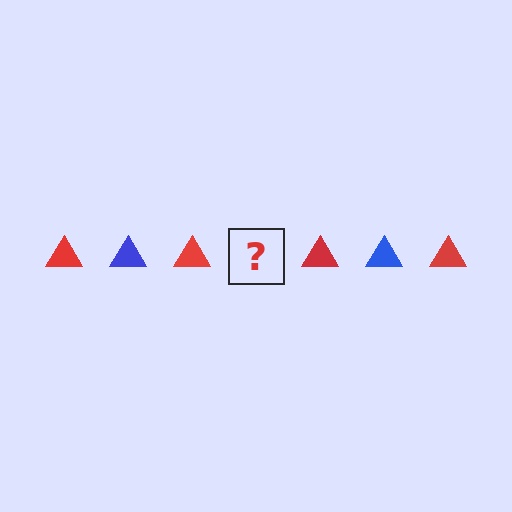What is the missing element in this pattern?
The missing element is a blue triangle.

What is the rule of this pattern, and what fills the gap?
The rule is that the pattern cycles through red, blue triangles. The gap should be filled with a blue triangle.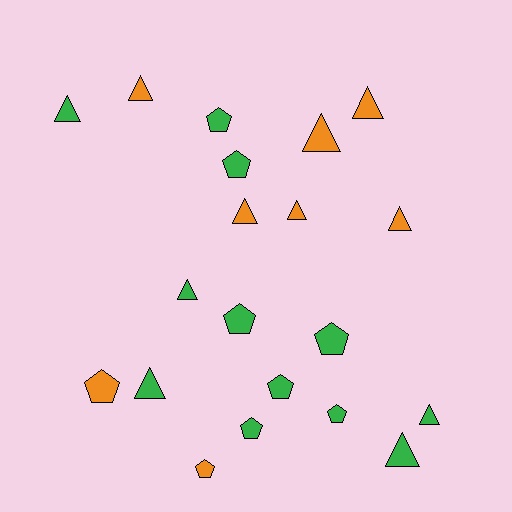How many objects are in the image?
There are 20 objects.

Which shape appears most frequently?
Triangle, with 11 objects.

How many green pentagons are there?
There are 7 green pentagons.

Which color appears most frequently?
Green, with 12 objects.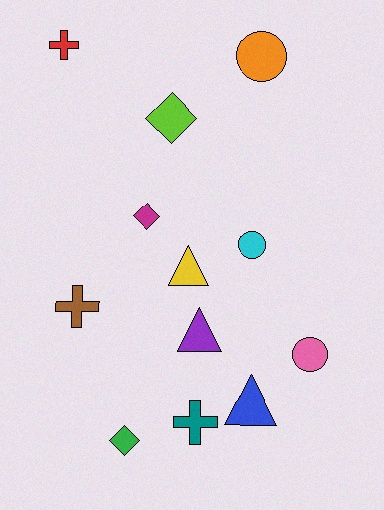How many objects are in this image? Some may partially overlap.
There are 12 objects.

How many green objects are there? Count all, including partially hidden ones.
There is 1 green object.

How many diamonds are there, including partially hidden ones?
There are 3 diamonds.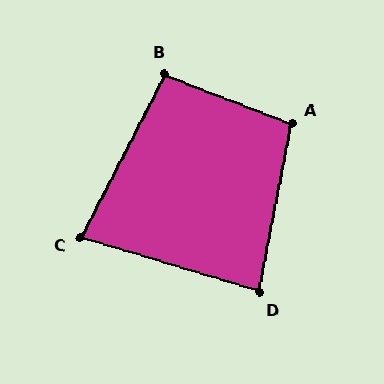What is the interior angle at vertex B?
Approximately 96 degrees (obtuse).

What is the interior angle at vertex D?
Approximately 84 degrees (acute).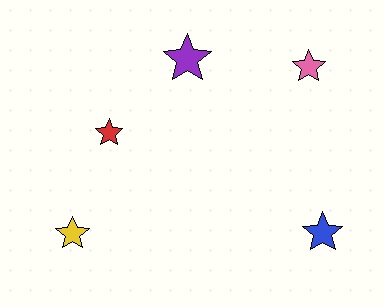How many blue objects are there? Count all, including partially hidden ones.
There is 1 blue object.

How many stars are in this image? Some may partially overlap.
There are 5 stars.